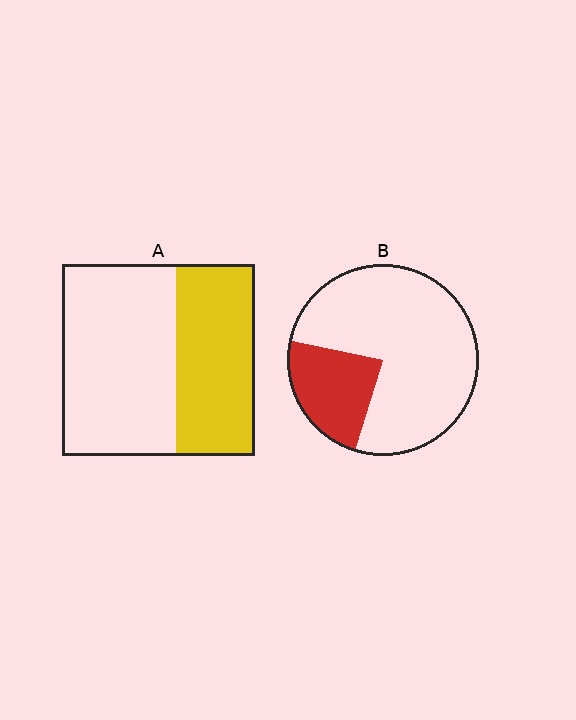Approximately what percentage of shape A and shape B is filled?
A is approximately 40% and B is approximately 25%.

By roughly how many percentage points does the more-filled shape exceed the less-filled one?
By roughly 15 percentage points (A over B).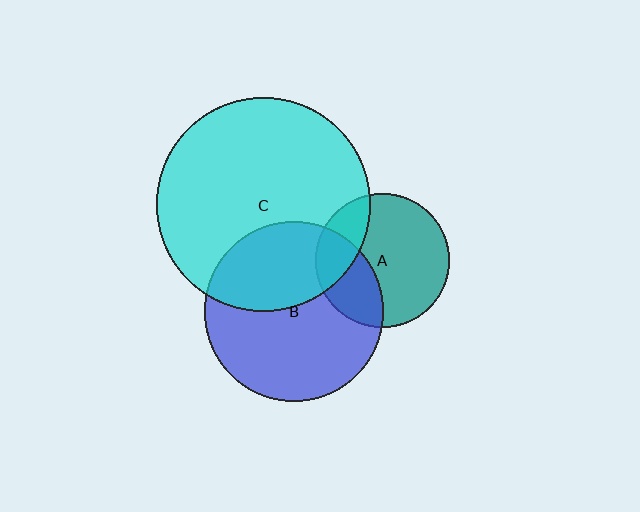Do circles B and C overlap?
Yes.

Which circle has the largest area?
Circle C (cyan).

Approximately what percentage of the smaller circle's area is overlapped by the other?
Approximately 40%.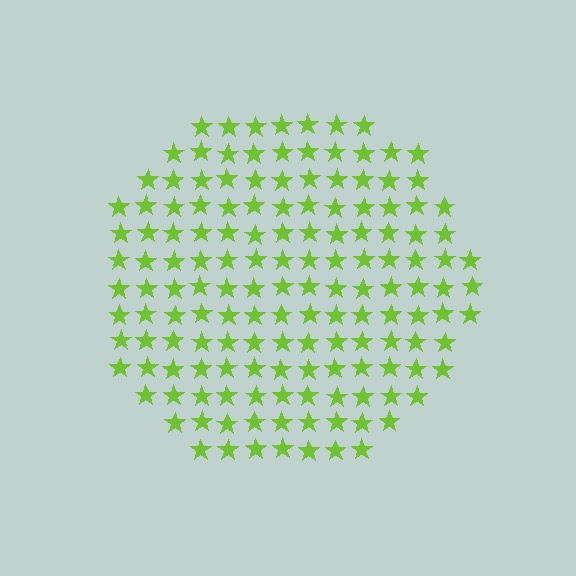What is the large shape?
The large shape is a circle.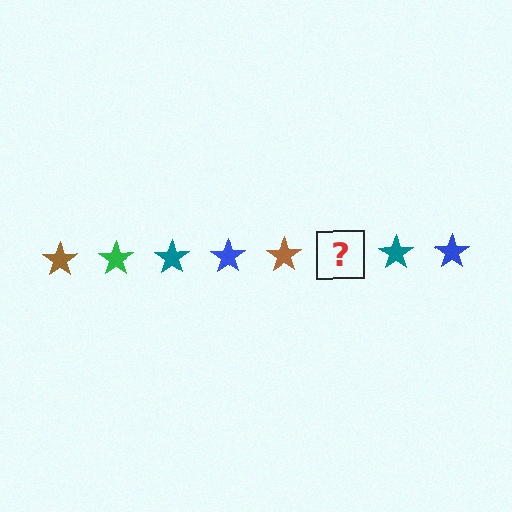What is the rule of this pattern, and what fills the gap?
The rule is that the pattern cycles through brown, green, teal, blue stars. The gap should be filled with a green star.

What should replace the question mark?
The question mark should be replaced with a green star.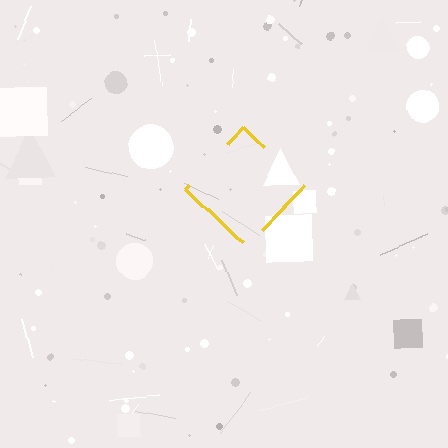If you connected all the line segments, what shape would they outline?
They would outline a diamond.